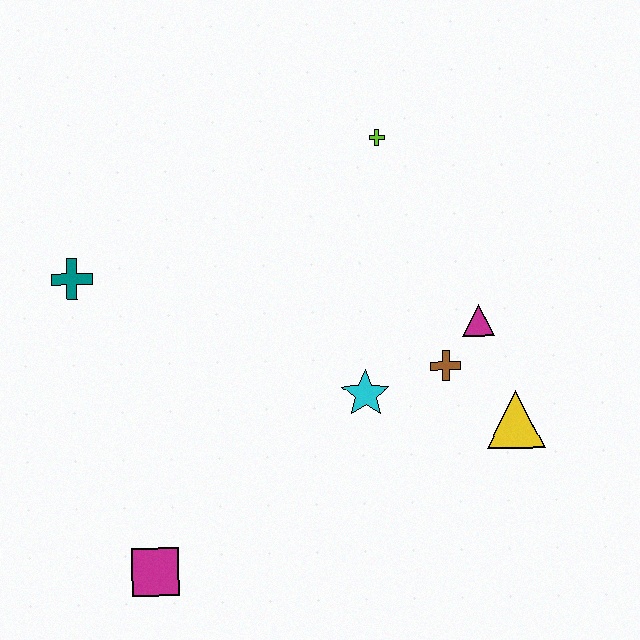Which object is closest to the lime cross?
The magenta triangle is closest to the lime cross.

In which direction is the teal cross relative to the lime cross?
The teal cross is to the left of the lime cross.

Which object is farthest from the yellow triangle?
The teal cross is farthest from the yellow triangle.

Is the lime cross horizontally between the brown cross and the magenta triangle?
No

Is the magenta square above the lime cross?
No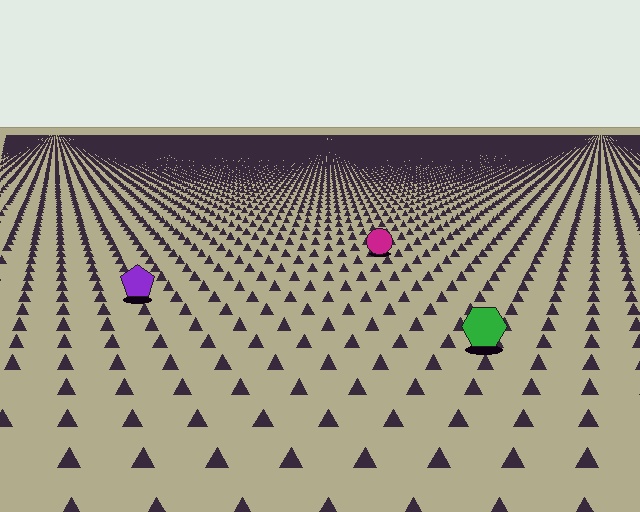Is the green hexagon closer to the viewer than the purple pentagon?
Yes. The green hexagon is closer — you can tell from the texture gradient: the ground texture is coarser near it.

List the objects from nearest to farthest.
From nearest to farthest: the green hexagon, the purple pentagon, the magenta circle.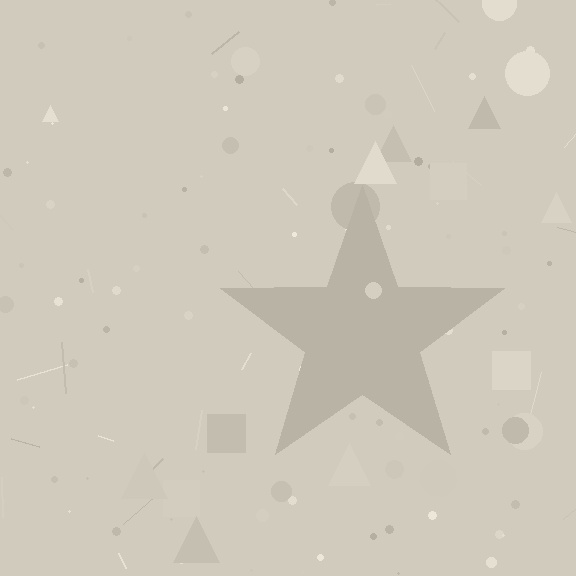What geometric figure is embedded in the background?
A star is embedded in the background.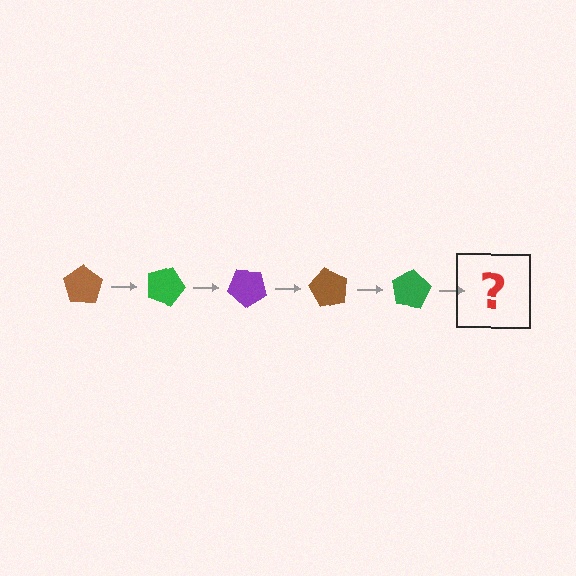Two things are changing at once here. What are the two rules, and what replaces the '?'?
The two rules are that it rotates 20 degrees each step and the color cycles through brown, green, and purple. The '?' should be a purple pentagon, rotated 100 degrees from the start.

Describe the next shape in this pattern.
It should be a purple pentagon, rotated 100 degrees from the start.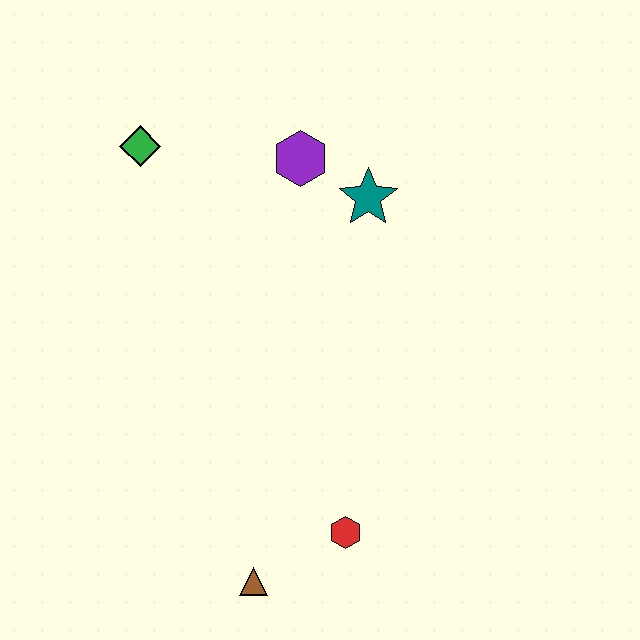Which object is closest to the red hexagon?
The brown triangle is closest to the red hexagon.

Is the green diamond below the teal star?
No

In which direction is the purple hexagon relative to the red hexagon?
The purple hexagon is above the red hexagon.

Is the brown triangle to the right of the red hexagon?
No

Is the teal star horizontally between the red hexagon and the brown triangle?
No